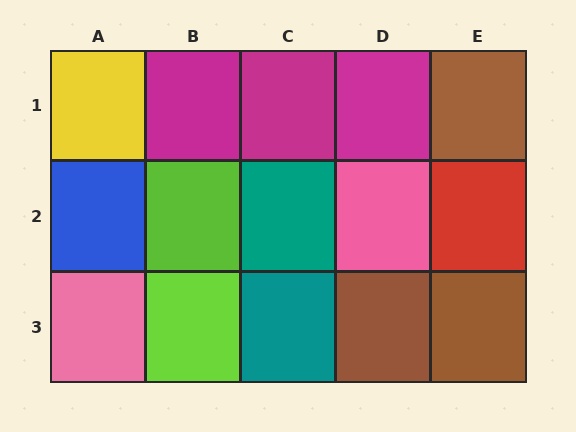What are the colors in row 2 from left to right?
Blue, lime, teal, pink, red.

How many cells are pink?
2 cells are pink.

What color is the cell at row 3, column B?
Lime.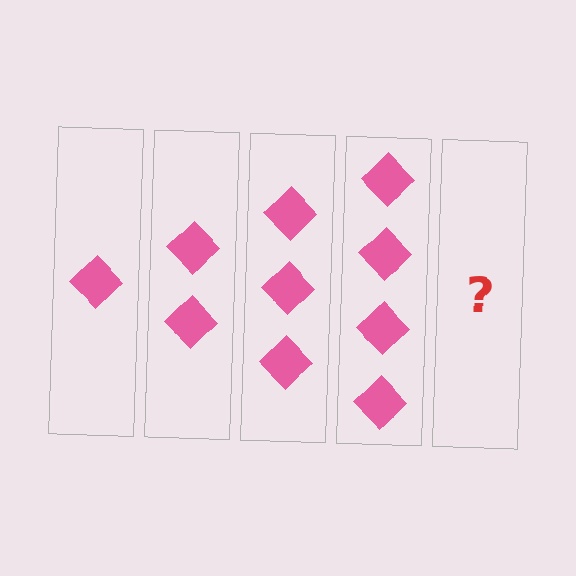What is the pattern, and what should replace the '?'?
The pattern is that each step adds one more diamond. The '?' should be 5 diamonds.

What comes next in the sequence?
The next element should be 5 diamonds.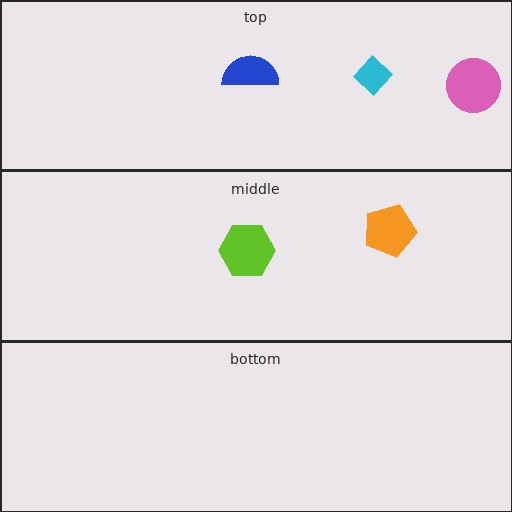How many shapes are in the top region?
3.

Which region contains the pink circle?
The top region.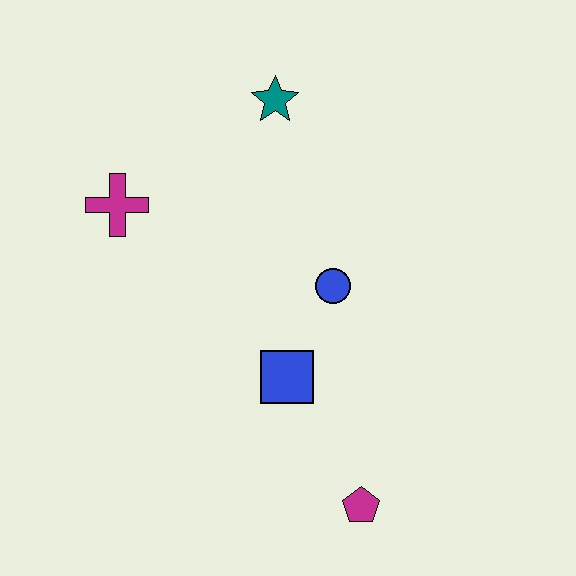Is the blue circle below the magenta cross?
Yes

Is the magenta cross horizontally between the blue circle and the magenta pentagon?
No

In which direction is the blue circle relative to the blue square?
The blue circle is above the blue square.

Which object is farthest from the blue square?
The teal star is farthest from the blue square.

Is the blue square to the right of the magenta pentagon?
No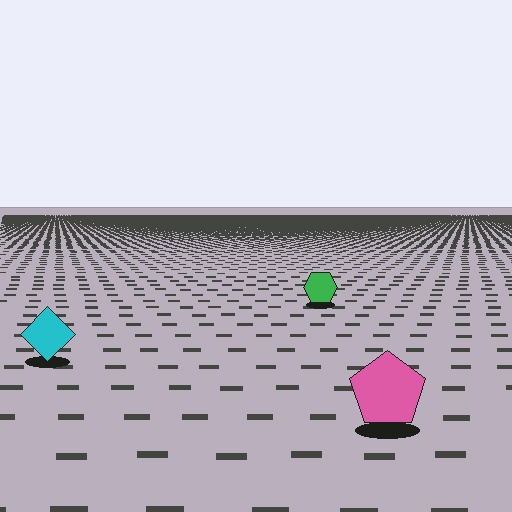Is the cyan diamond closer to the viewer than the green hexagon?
Yes. The cyan diamond is closer — you can tell from the texture gradient: the ground texture is coarser near it.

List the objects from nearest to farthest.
From nearest to farthest: the pink pentagon, the cyan diamond, the green hexagon.